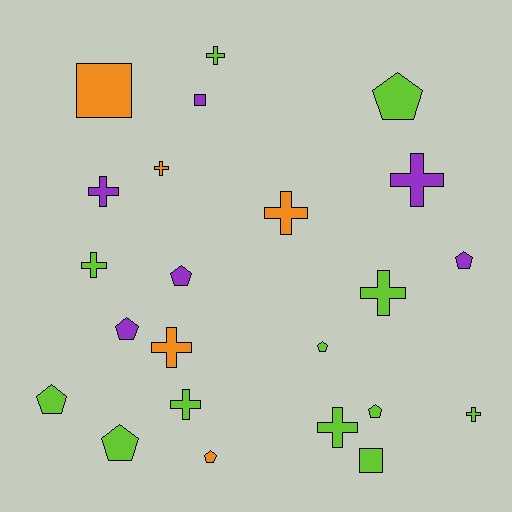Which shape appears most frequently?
Cross, with 11 objects.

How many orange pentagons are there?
There is 1 orange pentagon.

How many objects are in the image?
There are 23 objects.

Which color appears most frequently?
Lime, with 12 objects.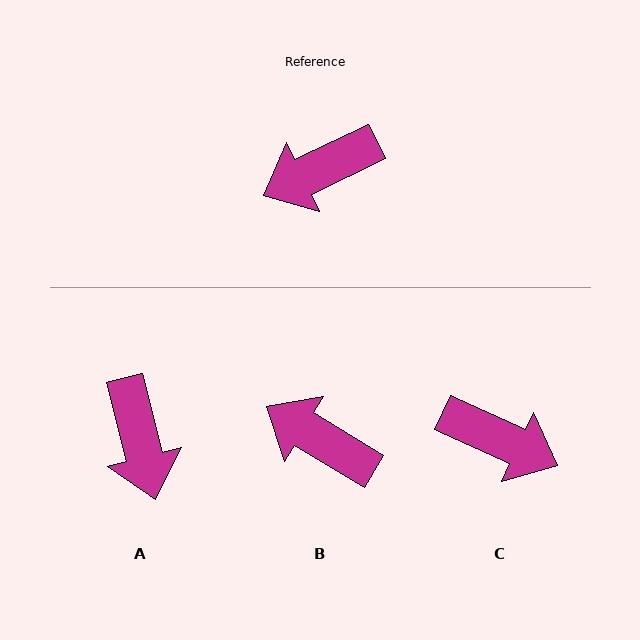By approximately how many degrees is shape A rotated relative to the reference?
Approximately 79 degrees counter-clockwise.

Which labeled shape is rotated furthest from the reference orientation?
C, about 130 degrees away.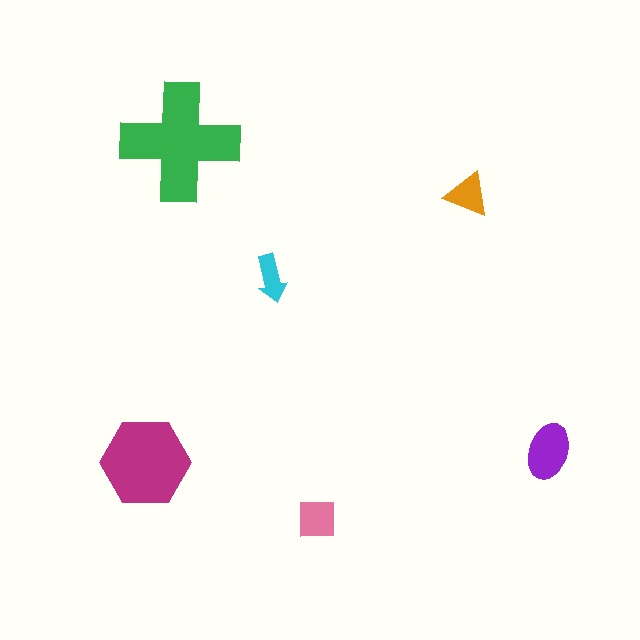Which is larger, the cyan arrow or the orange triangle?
The orange triangle.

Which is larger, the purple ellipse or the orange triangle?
The purple ellipse.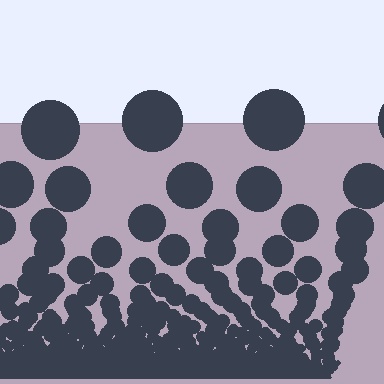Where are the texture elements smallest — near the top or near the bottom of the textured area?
Near the bottom.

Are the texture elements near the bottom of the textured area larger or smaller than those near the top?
Smaller. The gradient is inverted — elements near the bottom are smaller and denser.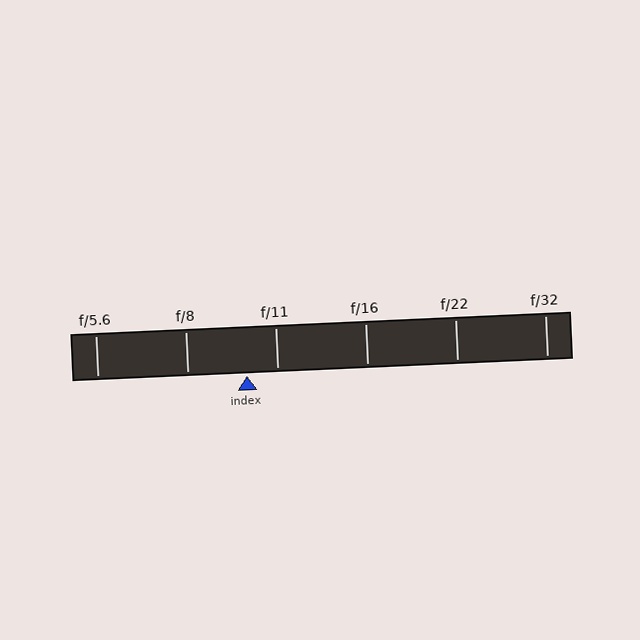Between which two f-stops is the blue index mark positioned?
The index mark is between f/8 and f/11.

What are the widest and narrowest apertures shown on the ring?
The widest aperture shown is f/5.6 and the narrowest is f/32.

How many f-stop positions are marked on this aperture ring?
There are 6 f-stop positions marked.